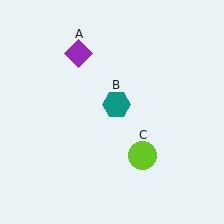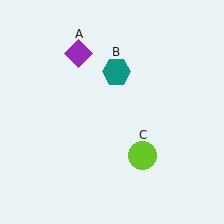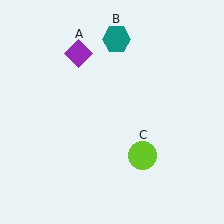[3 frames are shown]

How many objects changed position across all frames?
1 object changed position: teal hexagon (object B).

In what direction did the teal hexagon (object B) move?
The teal hexagon (object B) moved up.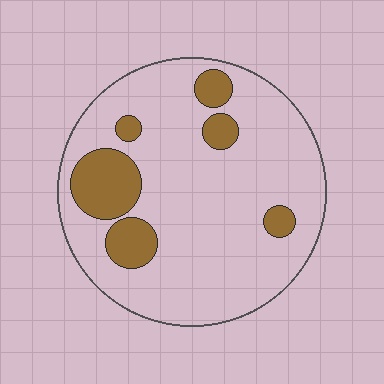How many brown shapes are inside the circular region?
6.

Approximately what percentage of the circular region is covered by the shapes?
Approximately 15%.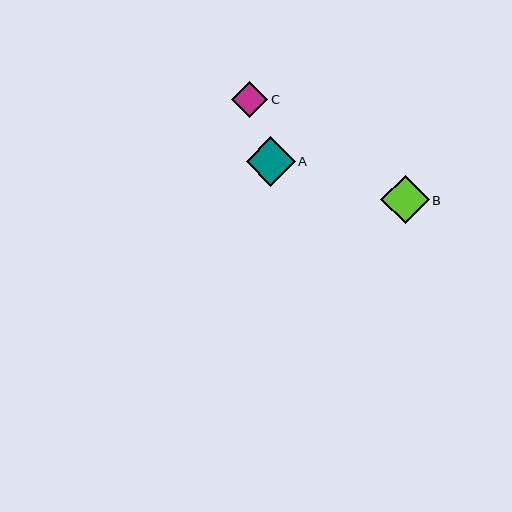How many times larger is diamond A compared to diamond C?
Diamond A is approximately 1.4 times the size of diamond C.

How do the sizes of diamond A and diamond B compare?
Diamond A and diamond B are approximately the same size.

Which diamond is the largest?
Diamond A is the largest with a size of approximately 49 pixels.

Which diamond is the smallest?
Diamond C is the smallest with a size of approximately 36 pixels.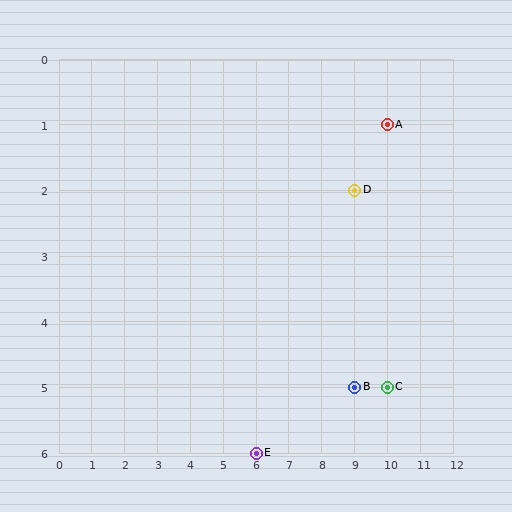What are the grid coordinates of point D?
Point D is at grid coordinates (9, 2).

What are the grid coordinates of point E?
Point E is at grid coordinates (6, 6).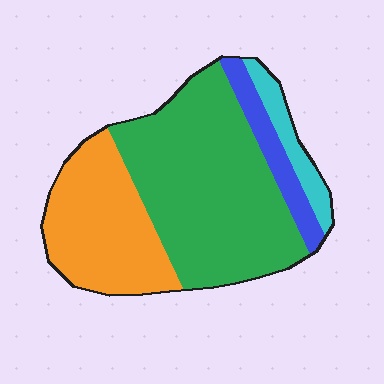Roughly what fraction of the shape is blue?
Blue takes up about one tenth (1/10) of the shape.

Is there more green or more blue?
Green.